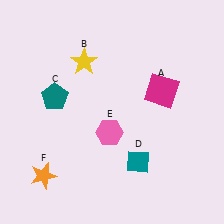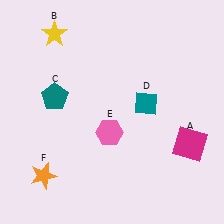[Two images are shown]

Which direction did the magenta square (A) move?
The magenta square (A) moved down.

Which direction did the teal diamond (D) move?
The teal diamond (D) moved up.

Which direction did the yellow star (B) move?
The yellow star (B) moved left.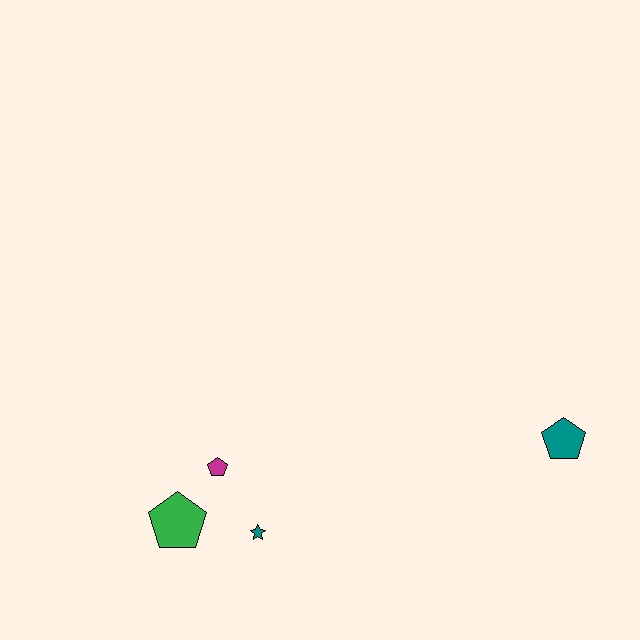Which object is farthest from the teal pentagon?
The green pentagon is farthest from the teal pentagon.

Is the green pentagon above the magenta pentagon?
No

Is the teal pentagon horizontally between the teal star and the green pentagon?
No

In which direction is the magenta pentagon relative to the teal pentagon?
The magenta pentagon is to the left of the teal pentagon.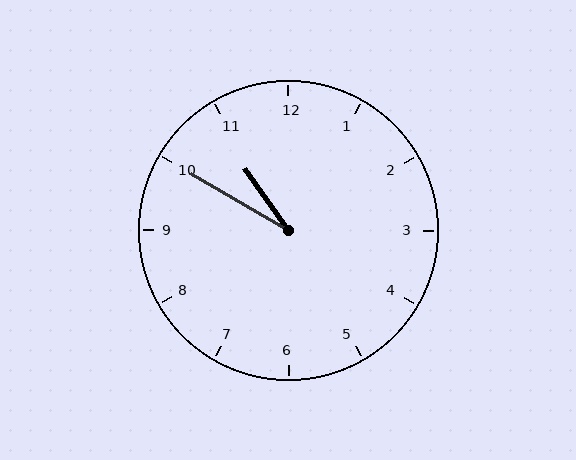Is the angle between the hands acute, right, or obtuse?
It is acute.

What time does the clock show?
10:50.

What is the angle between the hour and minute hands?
Approximately 25 degrees.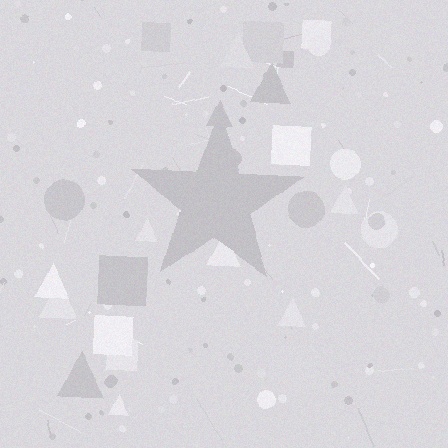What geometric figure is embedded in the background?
A star is embedded in the background.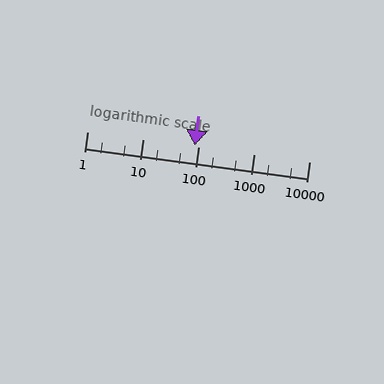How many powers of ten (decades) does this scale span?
The scale spans 4 decades, from 1 to 10000.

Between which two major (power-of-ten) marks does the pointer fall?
The pointer is between 10 and 100.